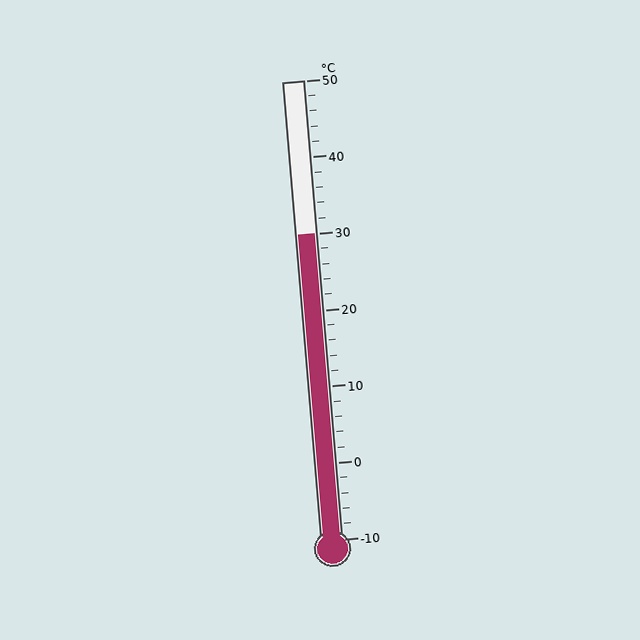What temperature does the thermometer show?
The thermometer shows approximately 30°C.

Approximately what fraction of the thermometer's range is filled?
The thermometer is filled to approximately 65% of its range.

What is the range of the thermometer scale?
The thermometer scale ranges from -10°C to 50°C.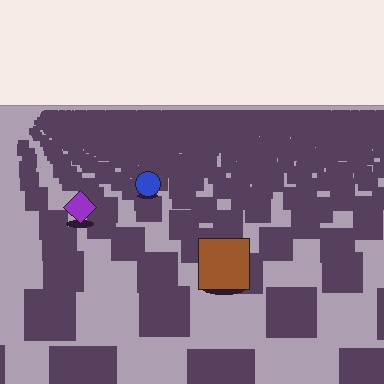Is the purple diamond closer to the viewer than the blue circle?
Yes. The purple diamond is closer — you can tell from the texture gradient: the ground texture is coarser near it.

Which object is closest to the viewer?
The brown square is closest. The texture marks near it are larger and more spread out.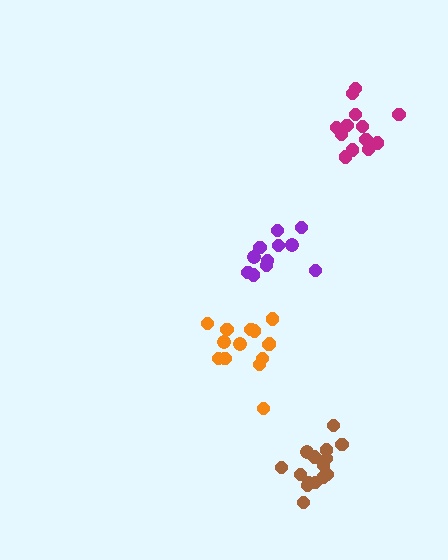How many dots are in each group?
Group 1: 14 dots, Group 2: 15 dots, Group 3: 14 dots, Group 4: 11 dots (54 total).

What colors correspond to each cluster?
The clusters are colored: orange, brown, magenta, purple.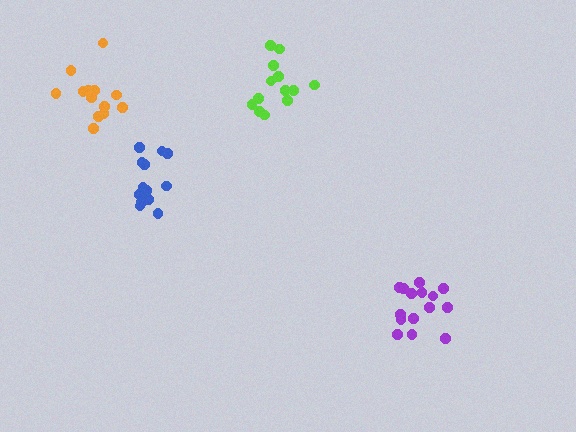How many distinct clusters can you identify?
There are 4 distinct clusters.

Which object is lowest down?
The purple cluster is bottommost.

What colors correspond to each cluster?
The clusters are colored: purple, orange, blue, lime.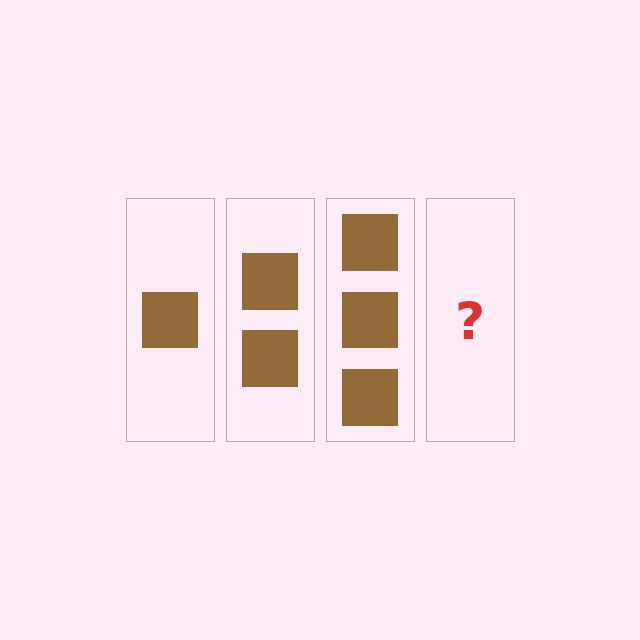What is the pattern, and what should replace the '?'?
The pattern is that each step adds one more square. The '?' should be 4 squares.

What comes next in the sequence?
The next element should be 4 squares.